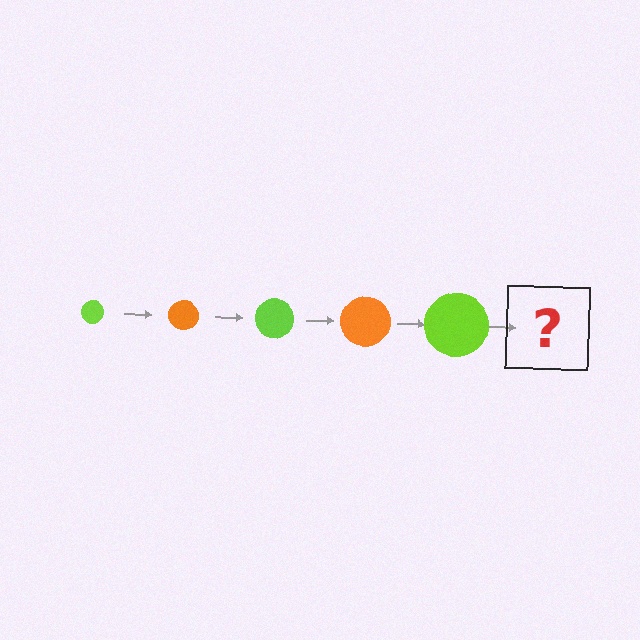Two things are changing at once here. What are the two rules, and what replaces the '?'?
The two rules are that the circle grows larger each step and the color cycles through lime and orange. The '?' should be an orange circle, larger than the previous one.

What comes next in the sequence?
The next element should be an orange circle, larger than the previous one.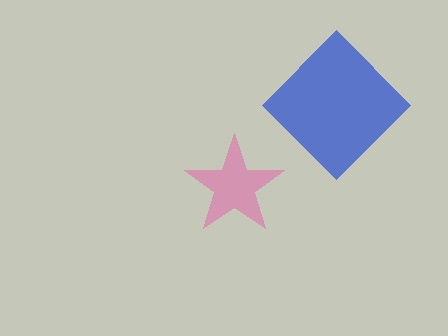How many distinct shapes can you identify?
There are 2 distinct shapes: a blue diamond, a pink star.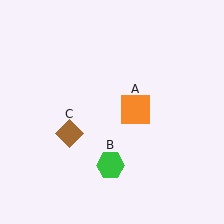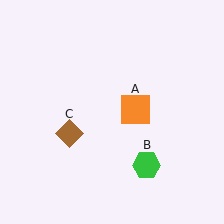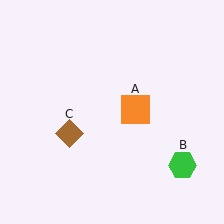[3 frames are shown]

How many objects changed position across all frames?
1 object changed position: green hexagon (object B).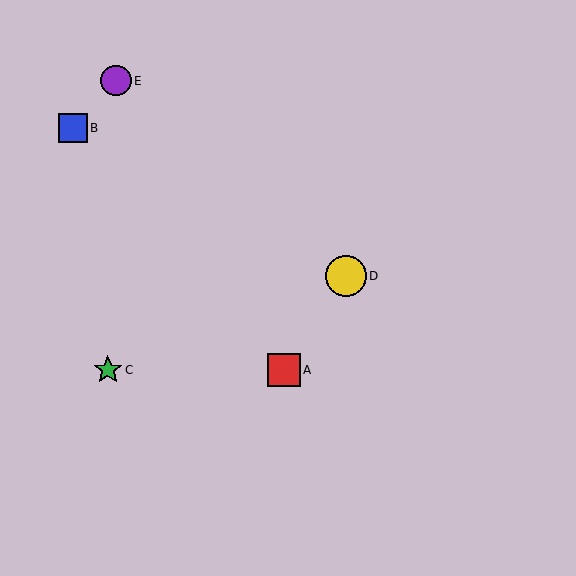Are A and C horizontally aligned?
Yes, both are at y≈370.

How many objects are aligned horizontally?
2 objects (A, C) are aligned horizontally.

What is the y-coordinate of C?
Object C is at y≈370.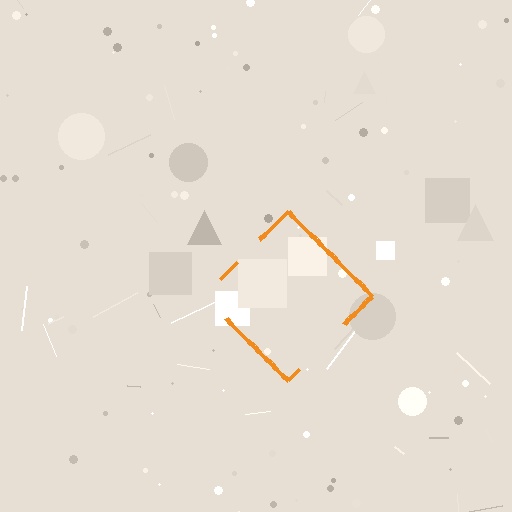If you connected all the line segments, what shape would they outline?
They would outline a diamond.